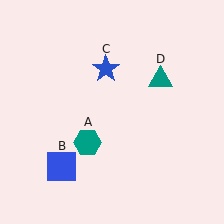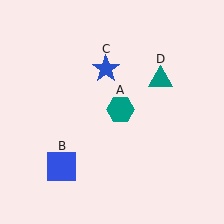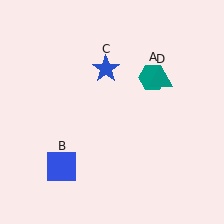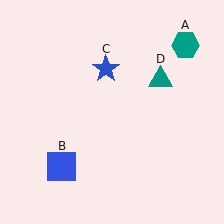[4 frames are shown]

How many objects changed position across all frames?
1 object changed position: teal hexagon (object A).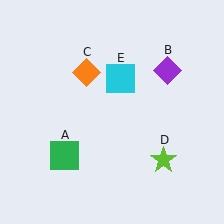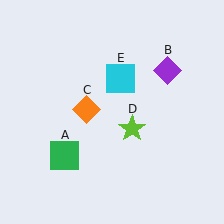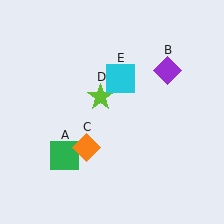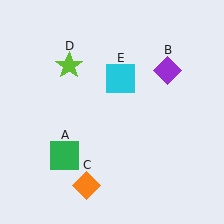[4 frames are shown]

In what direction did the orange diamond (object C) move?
The orange diamond (object C) moved down.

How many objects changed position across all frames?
2 objects changed position: orange diamond (object C), lime star (object D).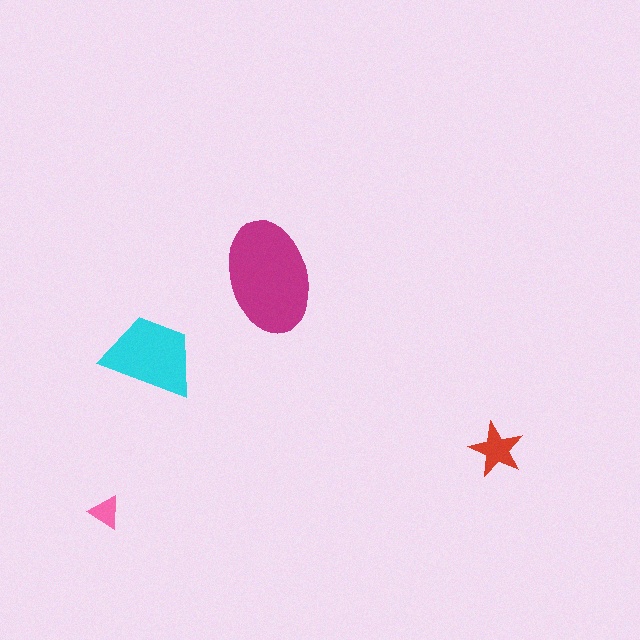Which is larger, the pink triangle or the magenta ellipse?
The magenta ellipse.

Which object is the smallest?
The pink triangle.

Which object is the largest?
The magenta ellipse.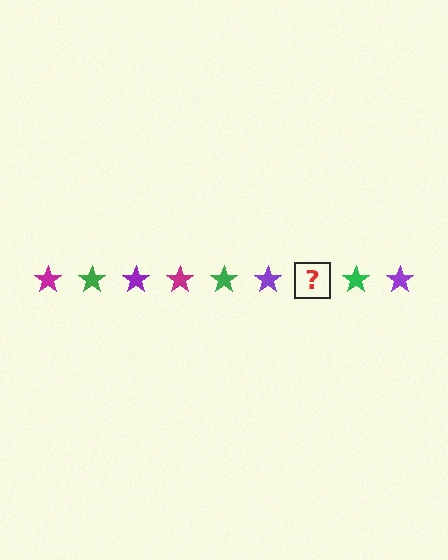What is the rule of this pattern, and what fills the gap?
The rule is that the pattern cycles through magenta, green, purple stars. The gap should be filled with a magenta star.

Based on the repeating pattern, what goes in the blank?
The blank should be a magenta star.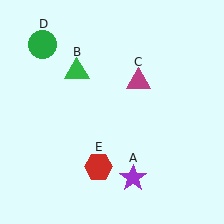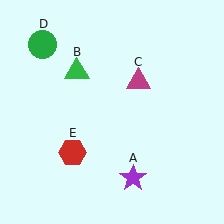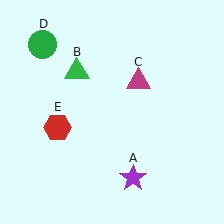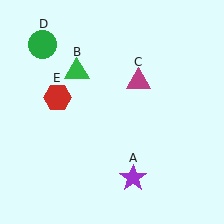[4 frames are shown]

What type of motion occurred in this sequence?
The red hexagon (object E) rotated clockwise around the center of the scene.